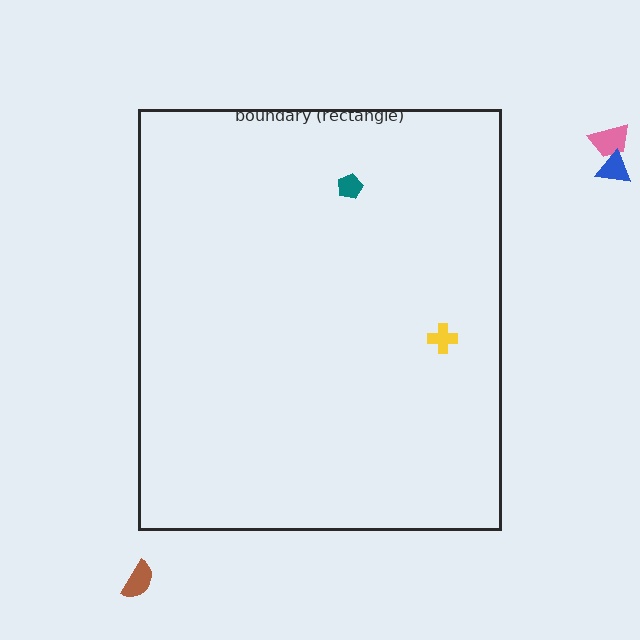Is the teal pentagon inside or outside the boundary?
Inside.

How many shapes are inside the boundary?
2 inside, 3 outside.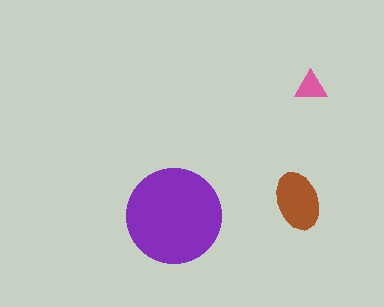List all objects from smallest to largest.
The pink triangle, the brown ellipse, the purple circle.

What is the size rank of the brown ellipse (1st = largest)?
2nd.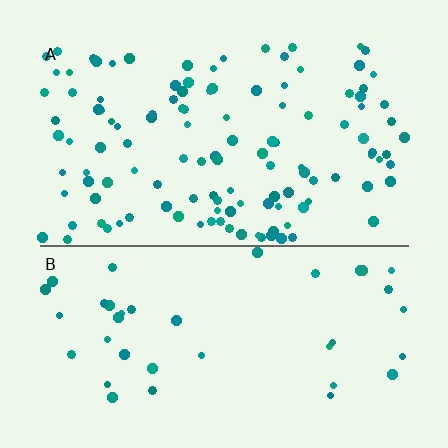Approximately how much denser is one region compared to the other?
Approximately 3.0× — region A over region B.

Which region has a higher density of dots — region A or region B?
A (the top).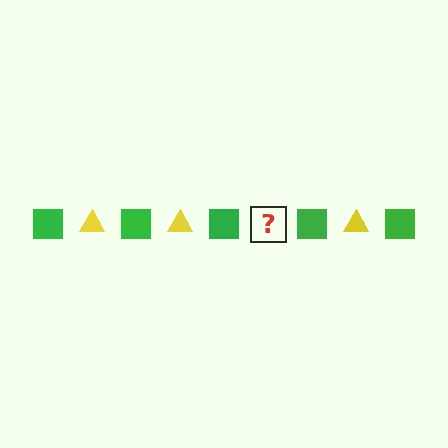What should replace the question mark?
The question mark should be replaced with a yellow triangle.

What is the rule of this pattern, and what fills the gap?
The rule is that the pattern alternates between green square and yellow triangle. The gap should be filled with a yellow triangle.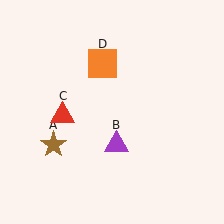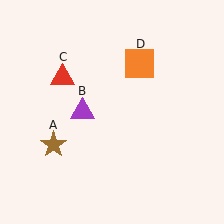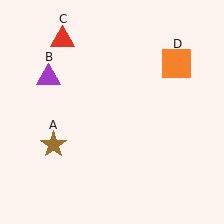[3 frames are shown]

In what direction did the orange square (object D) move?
The orange square (object D) moved right.